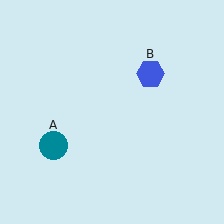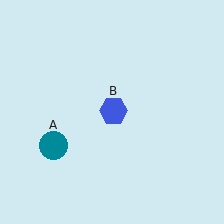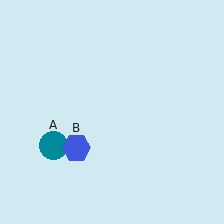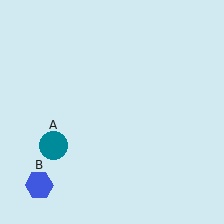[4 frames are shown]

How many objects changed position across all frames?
1 object changed position: blue hexagon (object B).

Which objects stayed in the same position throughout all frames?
Teal circle (object A) remained stationary.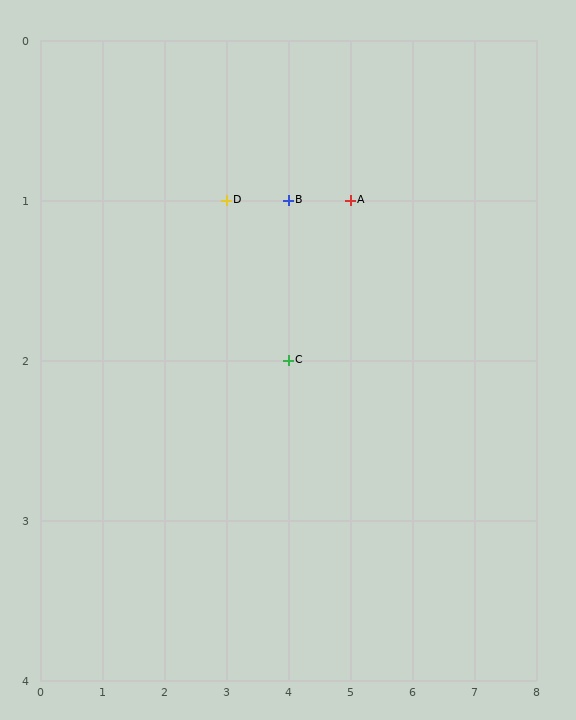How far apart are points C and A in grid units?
Points C and A are 1 column and 1 row apart (about 1.4 grid units diagonally).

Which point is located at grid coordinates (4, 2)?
Point C is at (4, 2).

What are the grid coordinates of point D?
Point D is at grid coordinates (3, 1).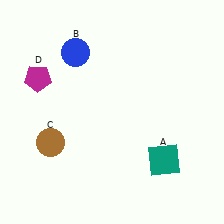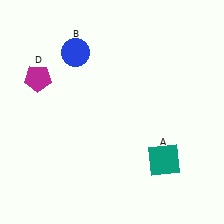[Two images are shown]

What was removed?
The brown circle (C) was removed in Image 2.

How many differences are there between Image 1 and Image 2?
There is 1 difference between the two images.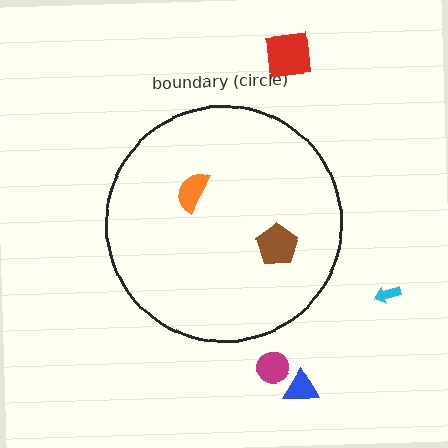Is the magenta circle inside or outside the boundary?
Outside.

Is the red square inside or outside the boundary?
Outside.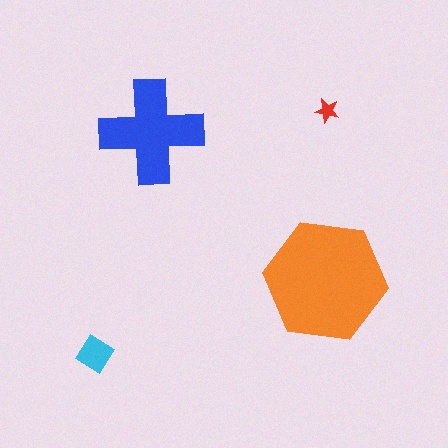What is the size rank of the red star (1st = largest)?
4th.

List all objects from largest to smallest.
The orange hexagon, the blue cross, the cyan diamond, the red star.